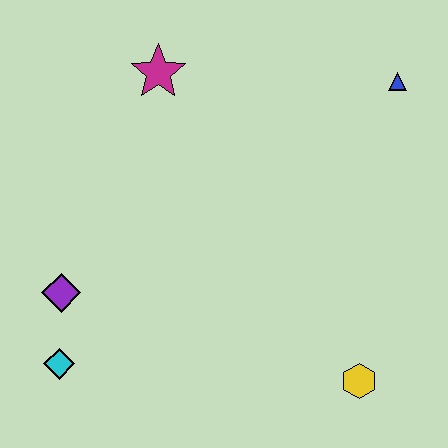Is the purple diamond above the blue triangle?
No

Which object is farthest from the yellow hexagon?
The magenta star is farthest from the yellow hexagon.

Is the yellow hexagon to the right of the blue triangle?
No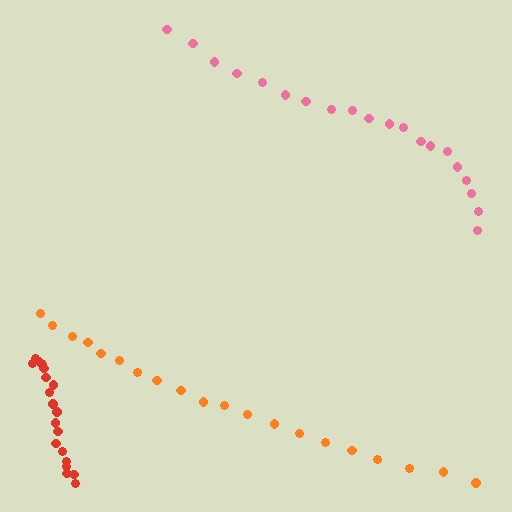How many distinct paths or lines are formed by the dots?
There are 3 distinct paths.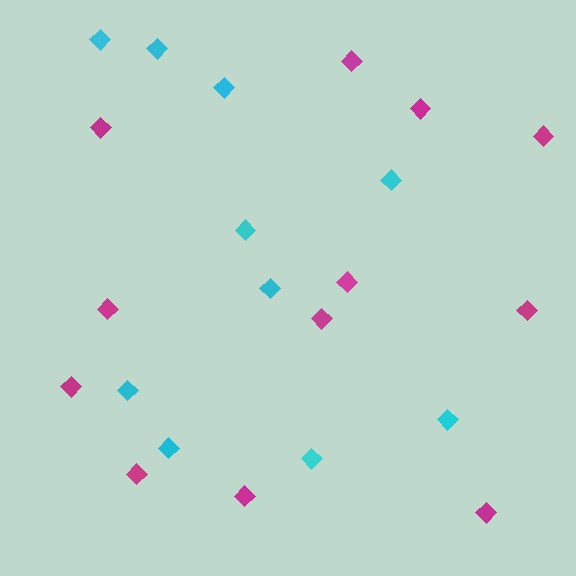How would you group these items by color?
There are 2 groups: one group of magenta diamonds (12) and one group of cyan diamonds (10).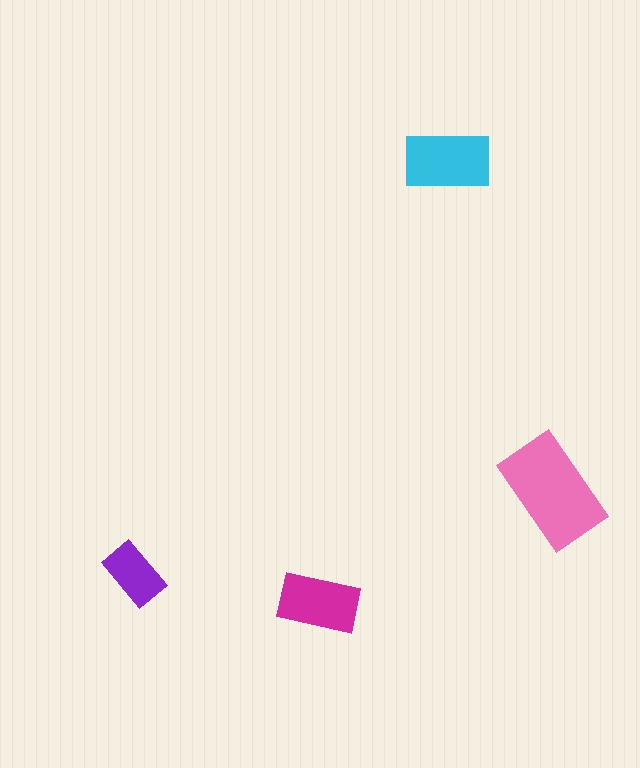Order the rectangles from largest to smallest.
the pink one, the cyan one, the magenta one, the purple one.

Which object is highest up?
The cyan rectangle is topmost.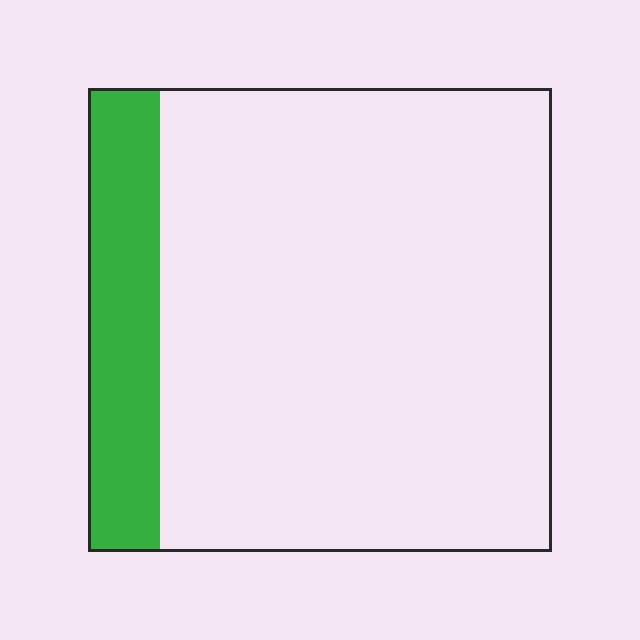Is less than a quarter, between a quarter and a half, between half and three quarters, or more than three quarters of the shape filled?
Less than a quarter.